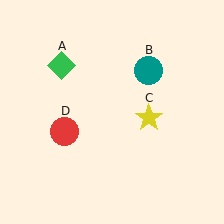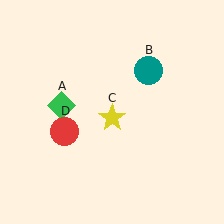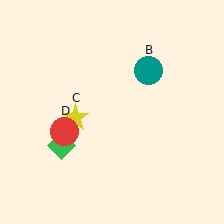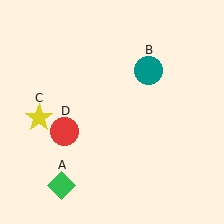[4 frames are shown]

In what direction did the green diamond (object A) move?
The green diamond (object A) moved down.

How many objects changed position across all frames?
2 objects changed position: green diamond (object A), yellow star (object C).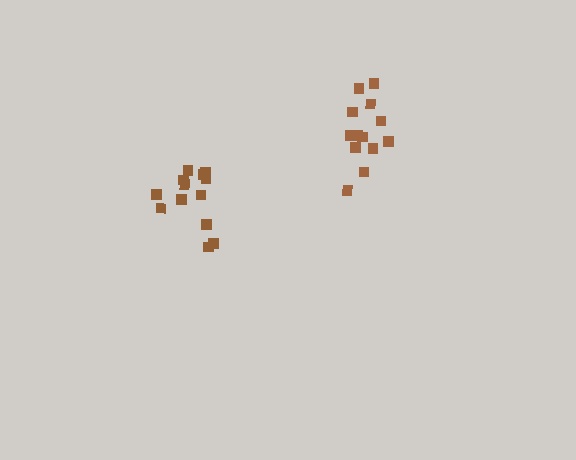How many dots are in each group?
Group 1: 13 dots, Group 2: 13 dots (26 total).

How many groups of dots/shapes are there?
There are 2 groups.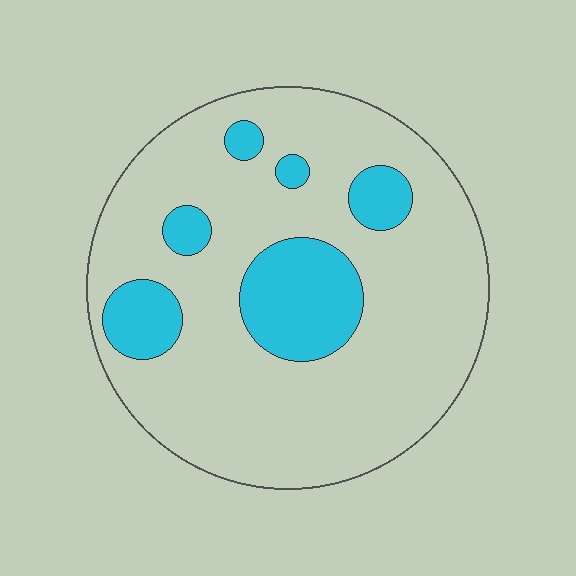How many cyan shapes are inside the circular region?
6.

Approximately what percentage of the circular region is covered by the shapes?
Approximately 20%.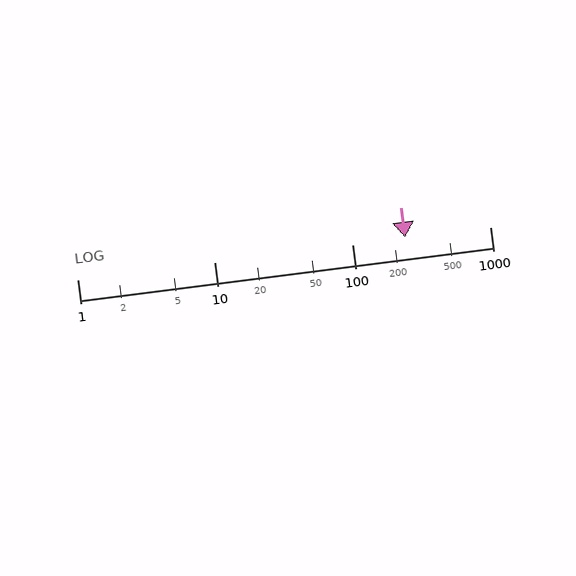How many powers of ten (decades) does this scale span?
The scale spans 3 decades, from 1 to 1000.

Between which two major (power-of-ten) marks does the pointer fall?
The pointer is between 100 and 1000.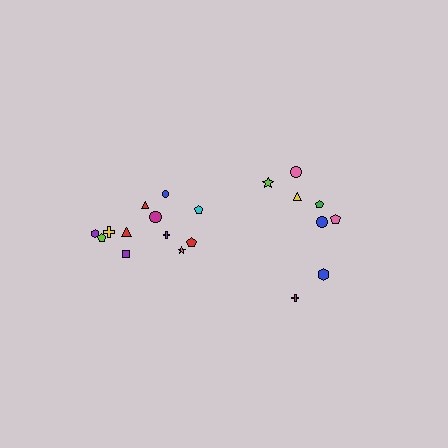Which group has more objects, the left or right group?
The left group.